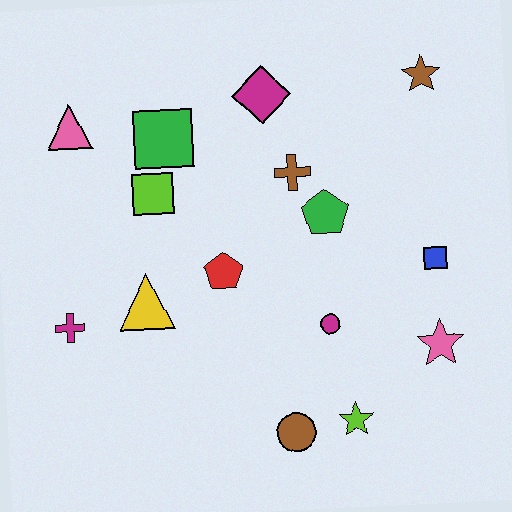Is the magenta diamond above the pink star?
Yes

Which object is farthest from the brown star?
The magenta cross is farthest from the brown star.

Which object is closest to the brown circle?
The lime star is closest to the brown circle.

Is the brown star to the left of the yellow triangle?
No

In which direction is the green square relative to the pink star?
The green square is to the left of the pink star.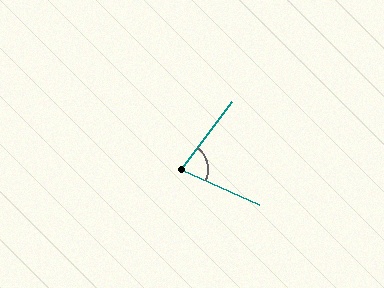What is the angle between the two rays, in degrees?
Approximately 77 degrees.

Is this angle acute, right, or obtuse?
It is acute.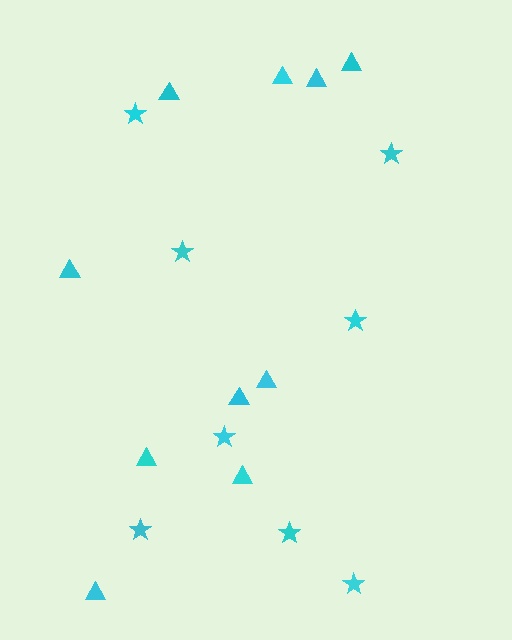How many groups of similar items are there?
There are 2 groups: one group of stars (8) and one group of triangles (10).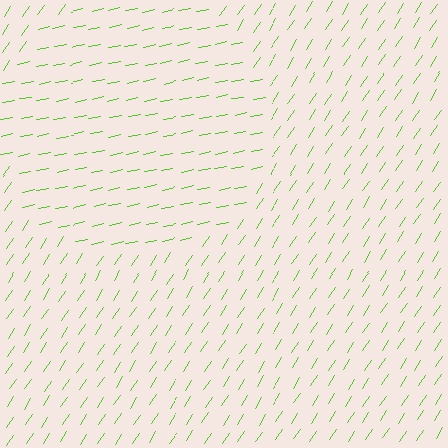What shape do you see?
I see a circle.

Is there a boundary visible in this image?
Yes, there is a texture boundary formed by a change in line orientation.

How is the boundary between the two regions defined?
The boundary is defined purely by a change in line orientation (approximately 45 degrees difference). All lines are the same color and thickness.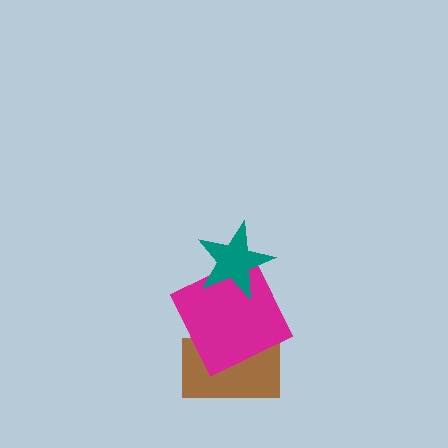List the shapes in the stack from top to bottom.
From top to bottom: the teal star, the magenta square, the brown rectangle.